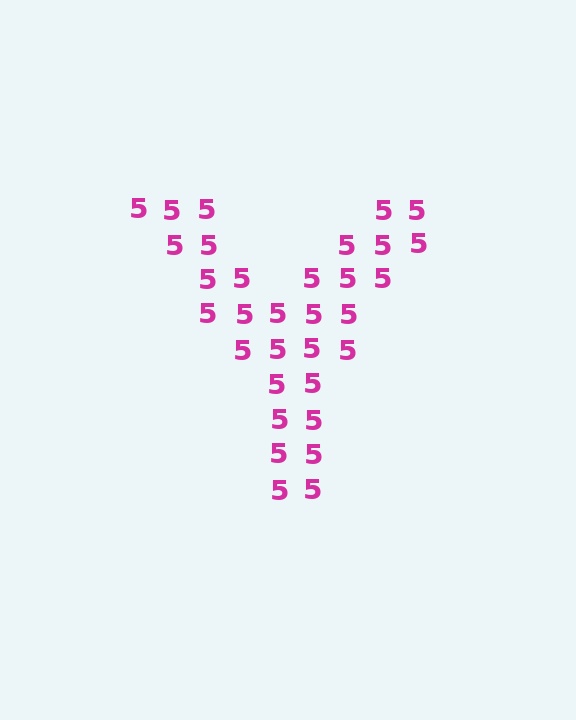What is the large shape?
The large shape is the letter Y.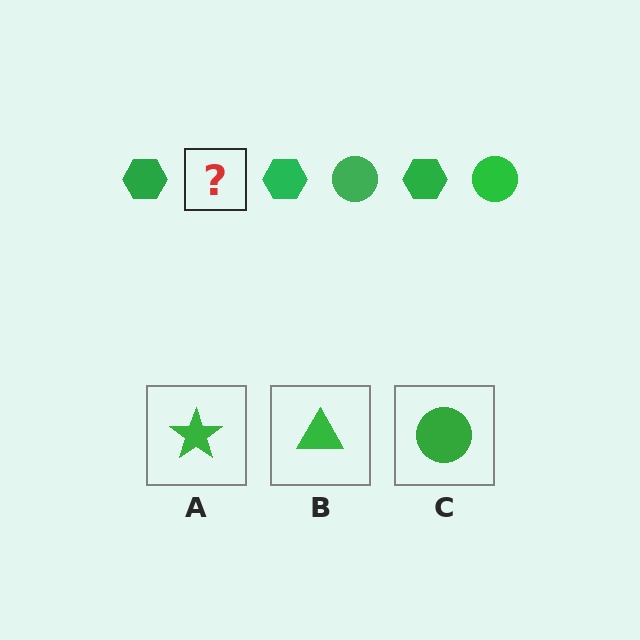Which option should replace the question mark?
Option C.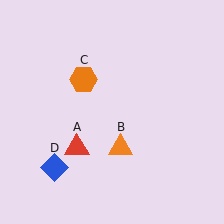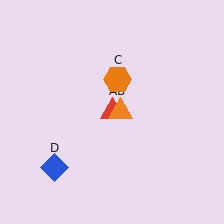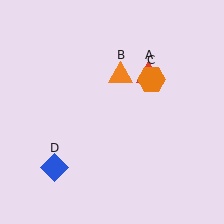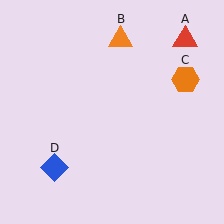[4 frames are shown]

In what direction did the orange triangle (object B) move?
The orange triangle (object B) moved up.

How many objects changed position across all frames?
3 objects changed position: red triangle (object A), orange triangle (object B), orange hexagon (object C).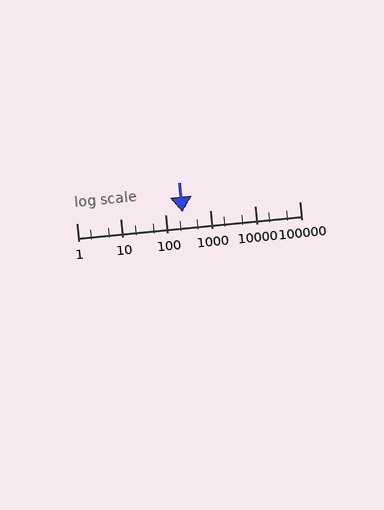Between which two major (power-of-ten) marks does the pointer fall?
The pointer is between 100 and 1000.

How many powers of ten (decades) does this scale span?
The scale spans 5 decades, from 1 to 100000.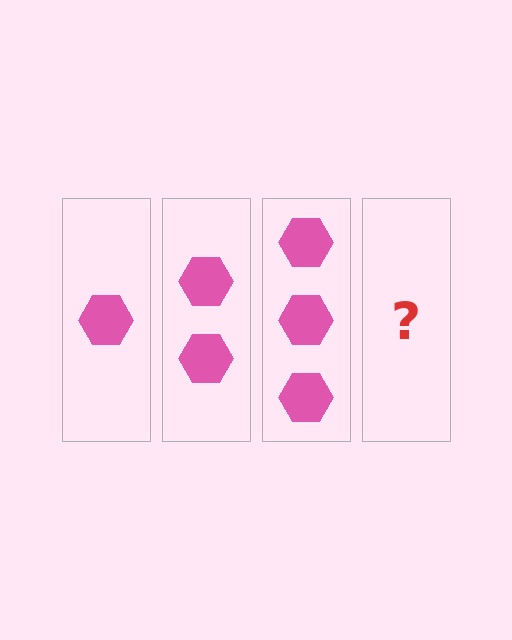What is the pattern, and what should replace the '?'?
The pattern is that each step adds one more hexagon. The '?' should be 4 hexagons.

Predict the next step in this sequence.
The next step is 4 hexagons.